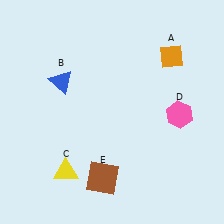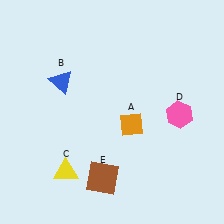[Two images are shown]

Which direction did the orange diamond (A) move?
The orange diamond (A) moved down.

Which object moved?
The orange diamond (A) moved down.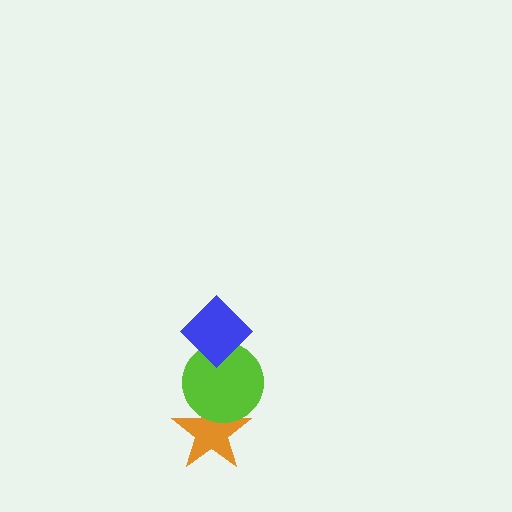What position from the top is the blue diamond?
The blue diamond is 1st from the top.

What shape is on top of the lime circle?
The blue diamond is on top of the lime circle.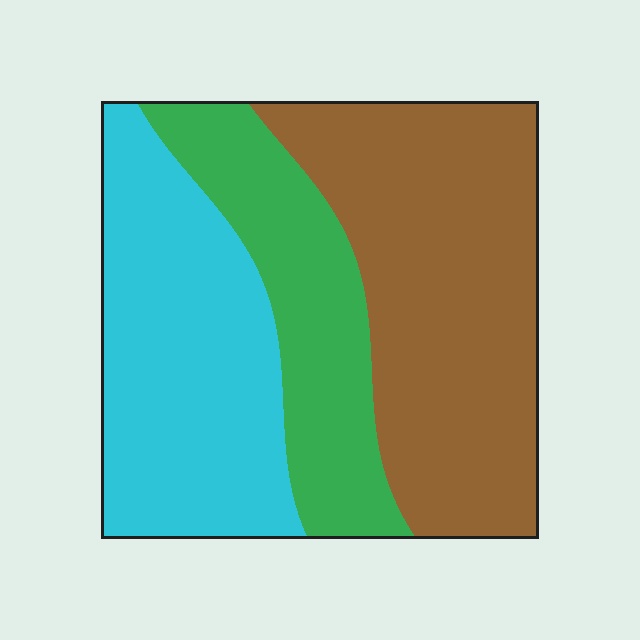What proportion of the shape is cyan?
Cyan covers roughly 35% of the shape.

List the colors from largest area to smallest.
From largest to smallest: brown, cyan, green.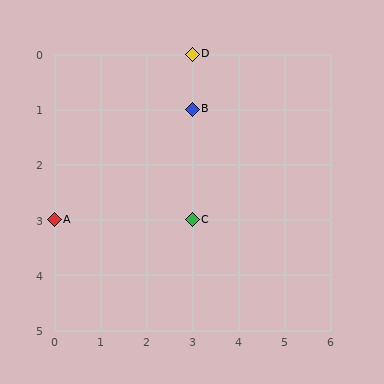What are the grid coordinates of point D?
Point D is at grid coordinates (3, 0).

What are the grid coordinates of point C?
Point C is at grid coordinates (3, 3).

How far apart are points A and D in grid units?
Points A and D are 3 columns and 3 rows apart (about 4.2 grid units diagonally).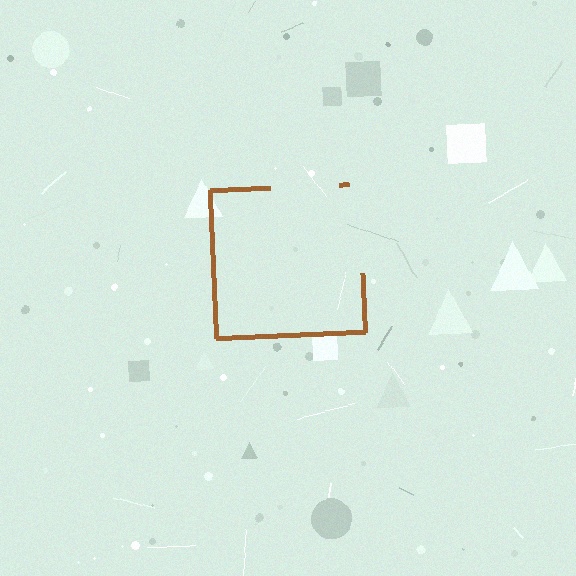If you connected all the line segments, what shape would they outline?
They would outline a square.